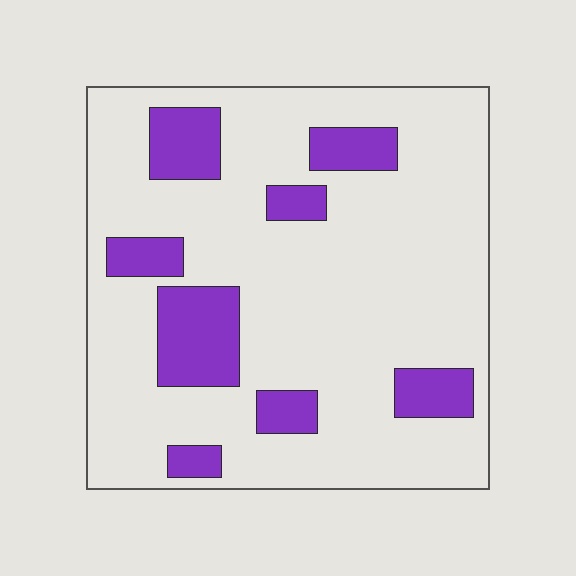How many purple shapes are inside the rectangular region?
8.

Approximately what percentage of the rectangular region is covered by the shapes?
Approximately 20%.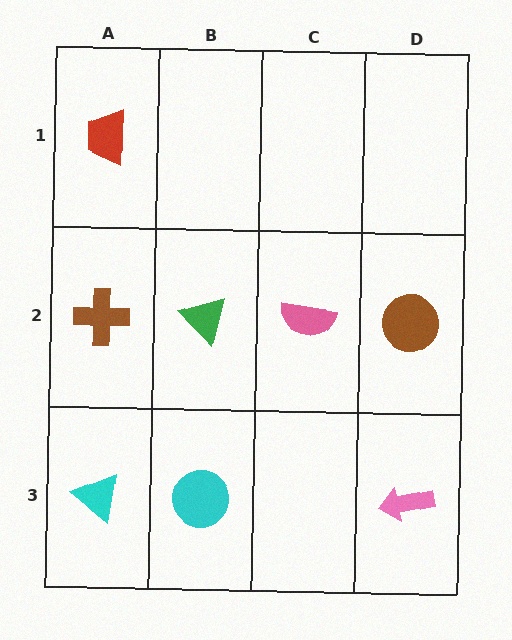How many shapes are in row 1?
1 shape.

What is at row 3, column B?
A cyan circle.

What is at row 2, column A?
A brown cross.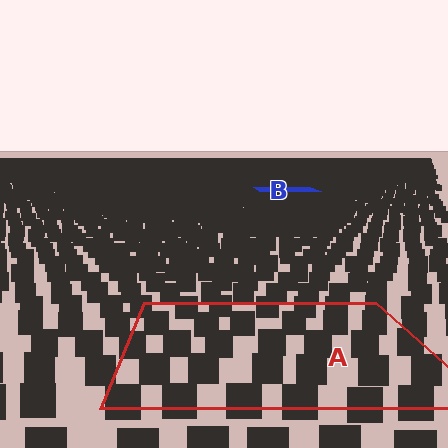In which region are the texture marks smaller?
The texture marks are smaller in region B, because it is farther away.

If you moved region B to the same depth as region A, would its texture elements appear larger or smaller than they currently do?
They would appear larger. At a closer depth, the same texture elements are projected at a bigger on-screen size.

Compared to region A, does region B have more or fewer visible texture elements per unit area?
Region B has more texture elements per unit area — they are packed more densely because it is farther away.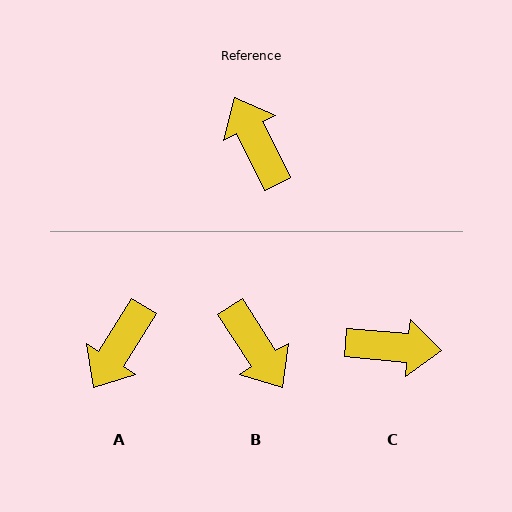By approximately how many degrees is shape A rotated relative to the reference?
Approximately 123 degrees counter-clockwise.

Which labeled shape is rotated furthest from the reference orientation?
B, about 173 degrees away.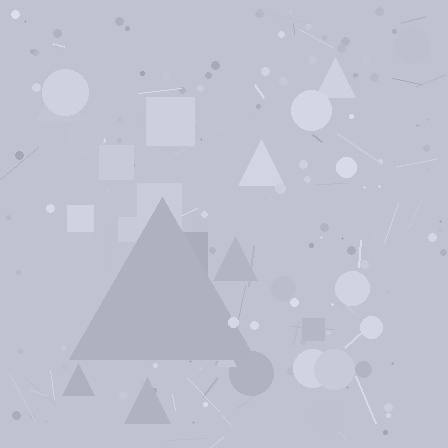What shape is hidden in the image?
A triangle is hidden in the image.